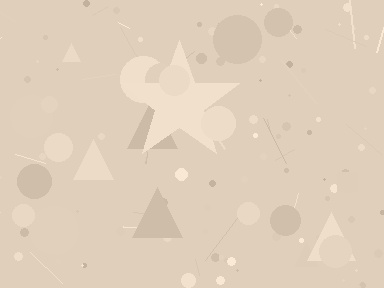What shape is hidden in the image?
A star is hidden in the image.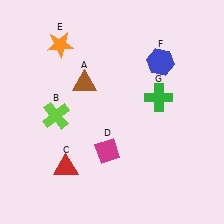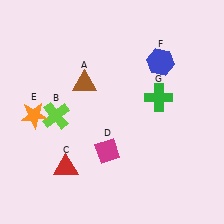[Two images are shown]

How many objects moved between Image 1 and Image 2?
1 object moved between the two images.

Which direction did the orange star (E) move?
The orange star (E) moved down.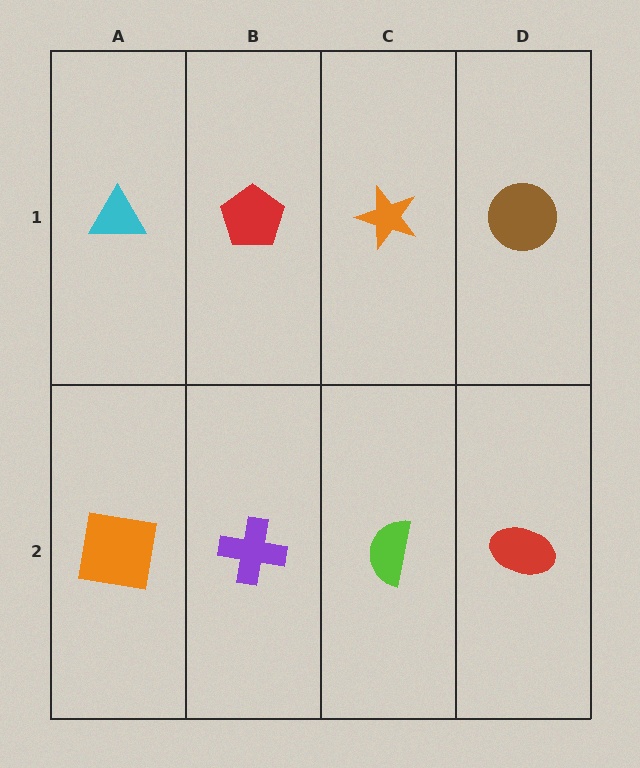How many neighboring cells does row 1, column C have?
3.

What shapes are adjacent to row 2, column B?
A red pentagon (row 1, column B), an orange square (row 2, column A), a lime semicircle (row 2, column C).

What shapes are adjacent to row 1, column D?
A red ellipse (row 2, column D), an orange star (row 1, column C).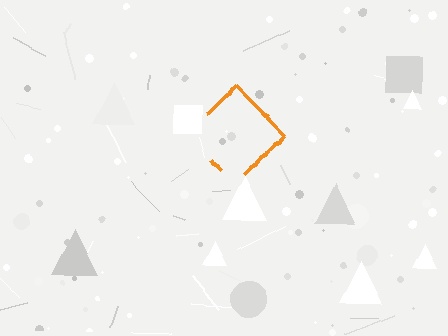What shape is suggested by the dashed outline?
The dashed outline suggests a diamond.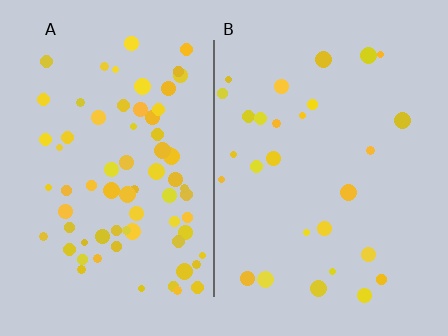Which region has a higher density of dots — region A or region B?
A (the left).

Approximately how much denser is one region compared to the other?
Approximately 2.6× — region A over region B.